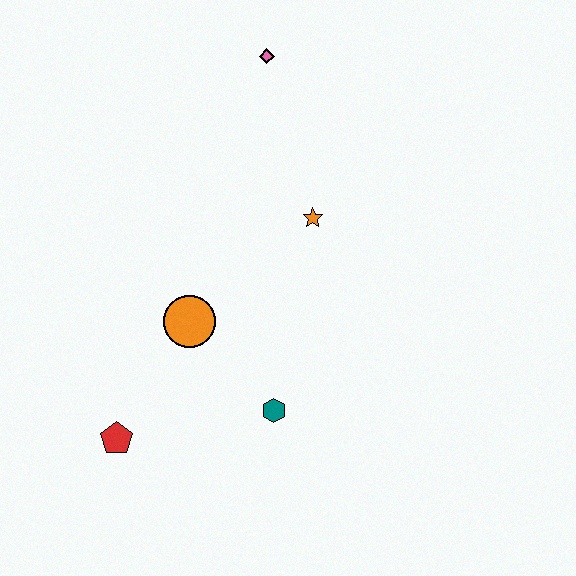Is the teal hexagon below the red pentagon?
No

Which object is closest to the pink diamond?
The orange star is closest to the pink diamond.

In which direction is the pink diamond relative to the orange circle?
The pink diamond is above the orange circle.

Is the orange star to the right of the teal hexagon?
Yes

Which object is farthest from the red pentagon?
The pink diamond is farthest from the red pentagon.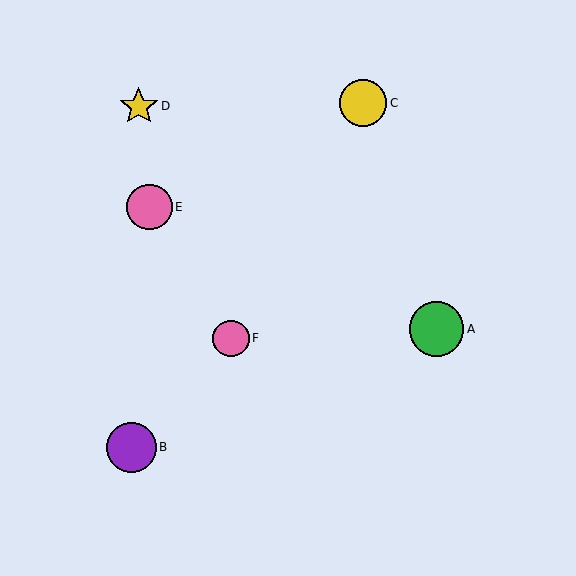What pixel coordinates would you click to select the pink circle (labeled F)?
Click at (231, 338) to select the pink circle F.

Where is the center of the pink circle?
The center of the pink circle is at (231, 338).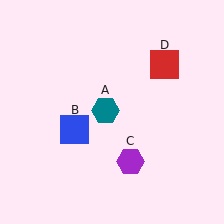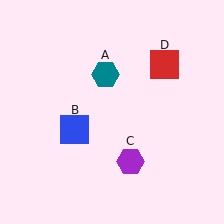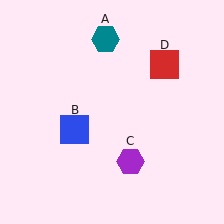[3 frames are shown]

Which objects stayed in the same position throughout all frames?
Blue square (object B) and purple hexagon (object C) and red square (object D) remained stationary.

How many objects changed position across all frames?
1 object changed position: teal hexagon (object A).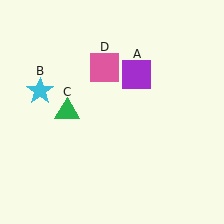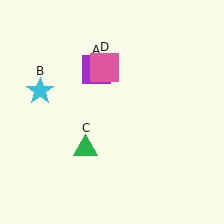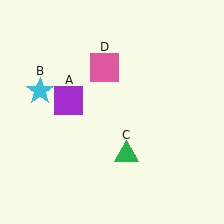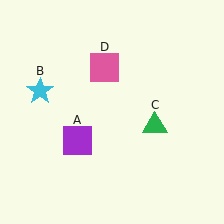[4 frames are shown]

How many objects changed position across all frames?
2 objects changed position: purple square (object A), green triangle (object C).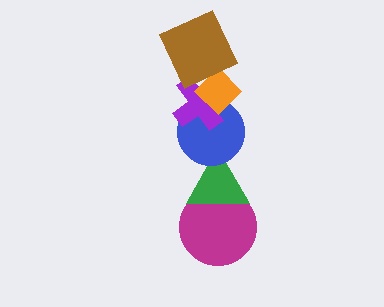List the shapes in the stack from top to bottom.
From top to bottom: the brown square, the orange diamond, the purple cross, the blue circle, the green triangle, the magenta circle.